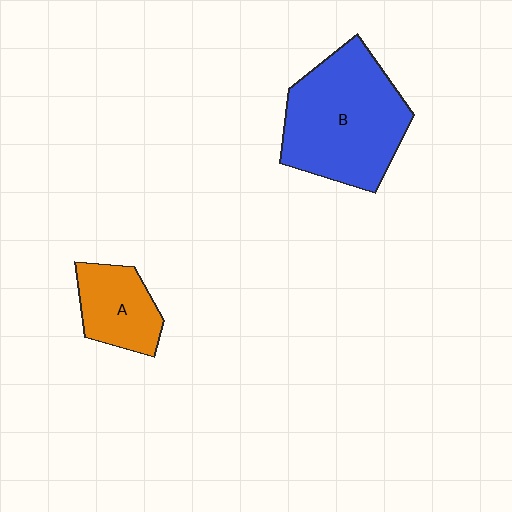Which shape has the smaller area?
Shape A (orange).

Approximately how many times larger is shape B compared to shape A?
Approximately 2.2 times.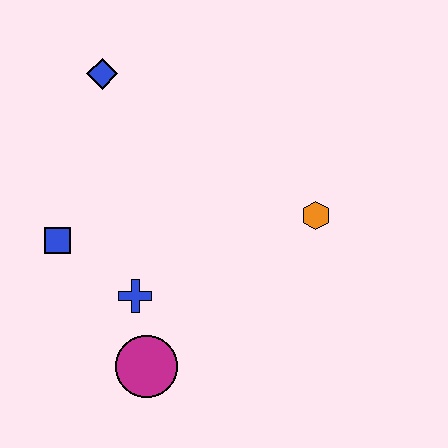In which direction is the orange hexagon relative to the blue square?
The orange hexagon is to the right of the blue square.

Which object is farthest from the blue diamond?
The magenta circle is farthest from the blue diamond.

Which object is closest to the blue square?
The blue cross is closest to the blue square.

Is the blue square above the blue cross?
Yes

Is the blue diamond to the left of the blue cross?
Yes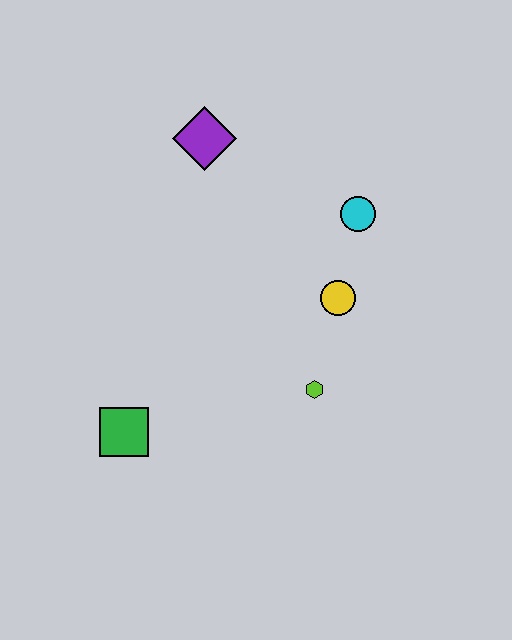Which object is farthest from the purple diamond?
The green square is farthest from the purple diamond.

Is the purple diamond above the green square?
Yes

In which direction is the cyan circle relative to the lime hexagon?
The cyan circle is above the lime hexagon.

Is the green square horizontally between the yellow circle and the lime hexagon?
No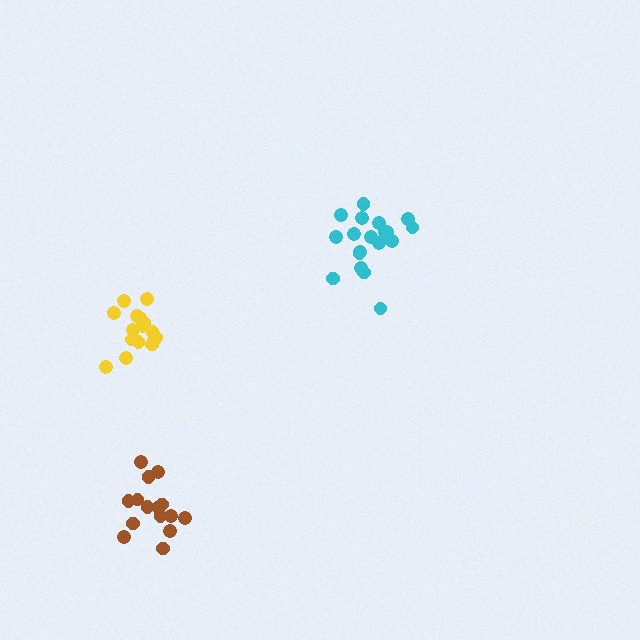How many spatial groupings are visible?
There are 3 spatial groupings.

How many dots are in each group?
Group 1: 19 dots, Group 2: 16 dots, Group 3: 15 dots (50 total).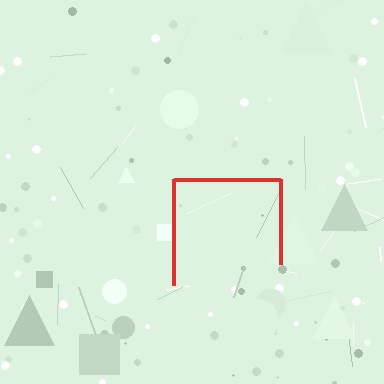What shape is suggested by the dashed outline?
The dashed outline suggests a square.